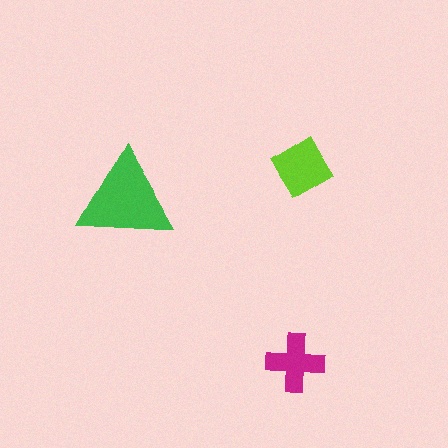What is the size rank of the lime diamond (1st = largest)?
2nd.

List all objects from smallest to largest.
The magenta cross, the lime diamond, the green triangle.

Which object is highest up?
The lime diamond is topmost.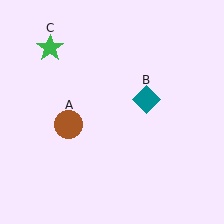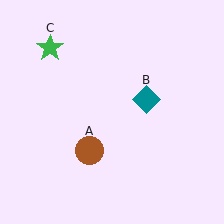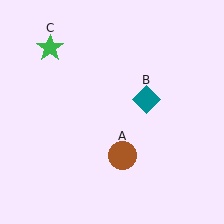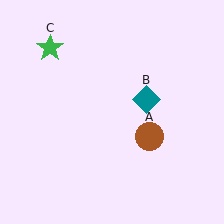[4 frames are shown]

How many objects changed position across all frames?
1 object changed position: brown circle (object A).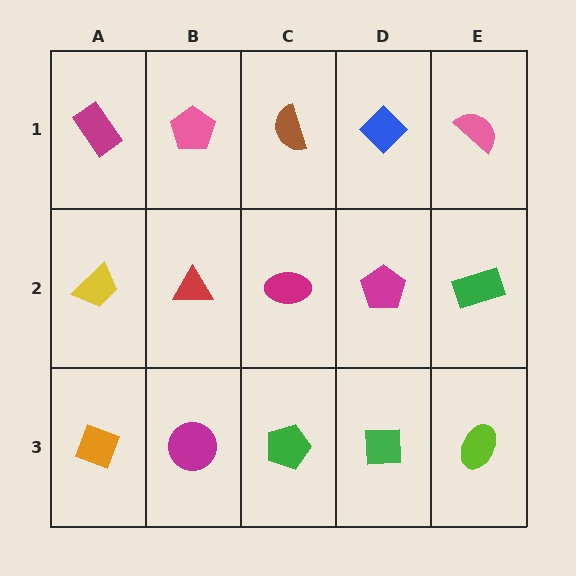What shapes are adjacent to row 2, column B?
A pink pentagon (row 1, column B), a magenta circle (row 3, column B), a yellow trapezoid (row 2, column A), a magenta ellipse (row 2, column C).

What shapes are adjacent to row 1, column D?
A magenta pentagon (row 2, column D), a brown semicircle (row 1, column C), a pink semicircle (row 1, column E).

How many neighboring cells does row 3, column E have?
2.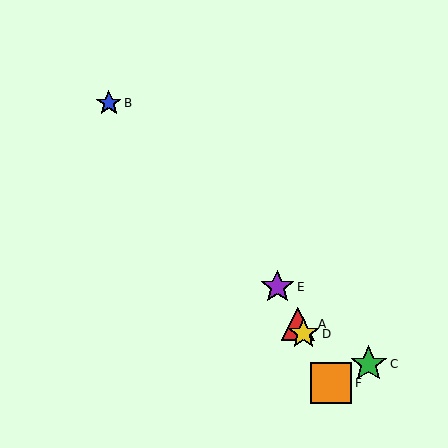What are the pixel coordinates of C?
Object C is at (369, 364).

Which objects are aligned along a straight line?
Objects A, D, E, F are aligned along a straight line.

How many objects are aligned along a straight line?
4 objects (A, D, E, F) are aligned along a straight line.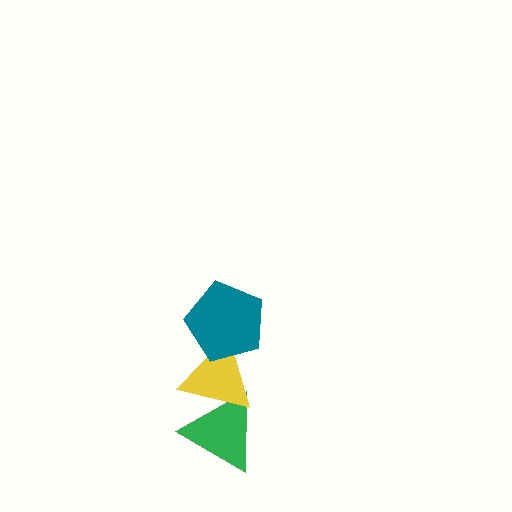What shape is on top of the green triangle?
The yellow triangle is on top of the green triangle.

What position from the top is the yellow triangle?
The yellow triangle is 2nd from the top.